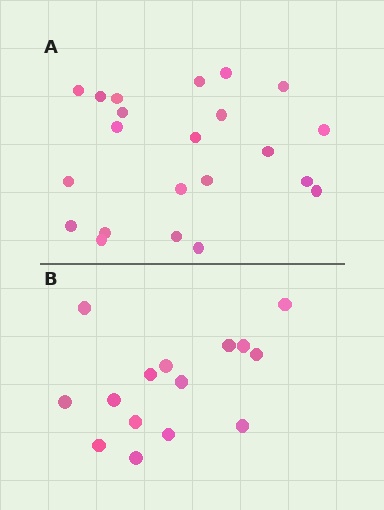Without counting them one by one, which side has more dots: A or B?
Region A (the top region) has more dots.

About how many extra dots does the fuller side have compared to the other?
Region A has roughly 8 or so more dots than region B.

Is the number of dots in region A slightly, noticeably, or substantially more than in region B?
Region A has substantially more. The ratio is roughly 1.5 to 1.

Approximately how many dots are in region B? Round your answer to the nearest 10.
About 20 dots. (The exact count is 15, which rounds to 20.)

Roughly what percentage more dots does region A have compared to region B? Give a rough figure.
About 45% more.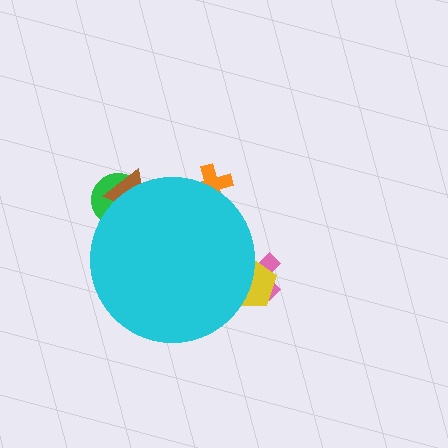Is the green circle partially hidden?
Yes, the green circle is partially hidden behind the cyan circle.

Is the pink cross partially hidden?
Yes, the pink cross is partially hidden behind the cyan circle.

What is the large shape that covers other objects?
A cyan circle.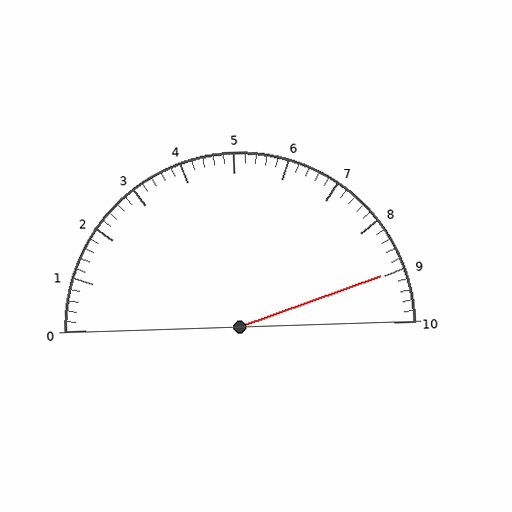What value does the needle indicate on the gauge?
The needle indicates approximately 9.0.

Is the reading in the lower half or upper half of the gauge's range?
The reading is in the upper half of the range (0 to 10).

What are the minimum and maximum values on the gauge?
The gauge ranges from 0 to 10.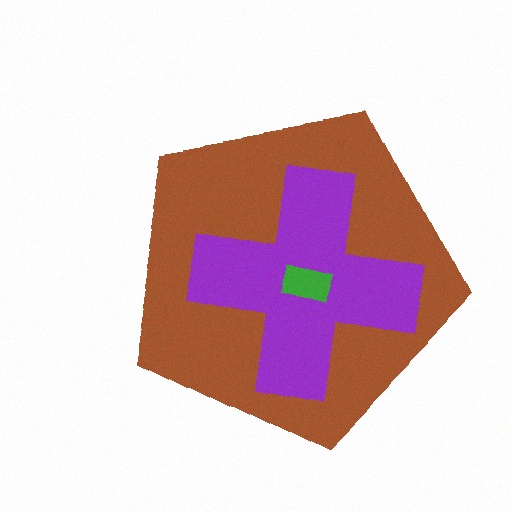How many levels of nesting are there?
3.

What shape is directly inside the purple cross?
The green rectangle.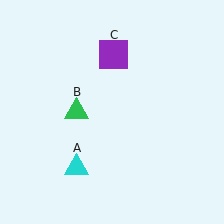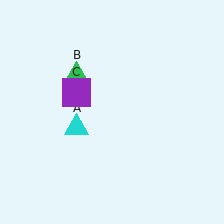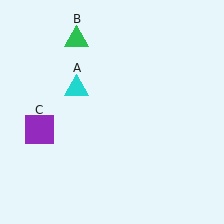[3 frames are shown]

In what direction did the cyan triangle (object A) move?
The cyan triangle (object A) moved up.